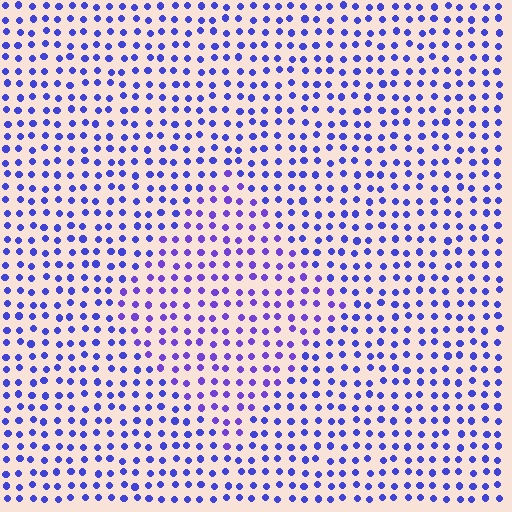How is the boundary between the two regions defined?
The boundary is defined purely by a slight shift in hue (about 23 degrees). Spacing, size, and orientation are identical on both sides.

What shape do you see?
I see a diamond.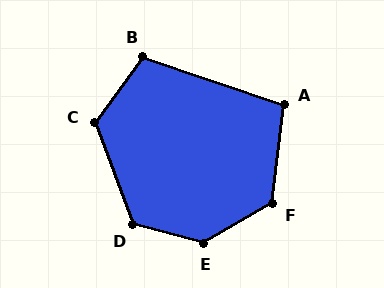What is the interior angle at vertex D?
Approximately 126 degrees (obtuse).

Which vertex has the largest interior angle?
E, at approximately 135 degrees.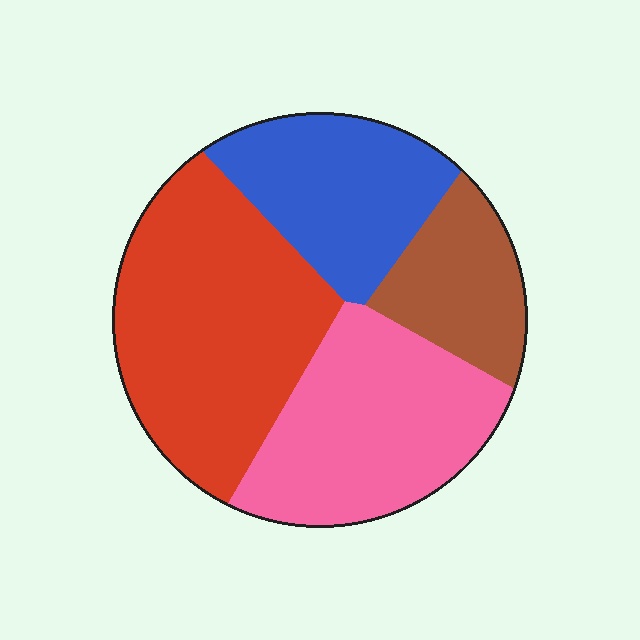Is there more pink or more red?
Red.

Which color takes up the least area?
Brown, at roughly 15%.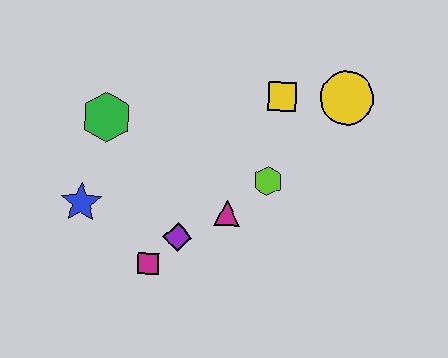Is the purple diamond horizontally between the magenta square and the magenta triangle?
Yes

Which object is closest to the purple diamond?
The magenta square is closest to the purple diamond.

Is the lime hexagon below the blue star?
No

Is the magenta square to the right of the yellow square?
No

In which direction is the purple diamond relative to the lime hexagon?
The purple diamond is to the left of the lime hexagon.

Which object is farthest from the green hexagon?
The yellow circle is farthest from the green hexagon.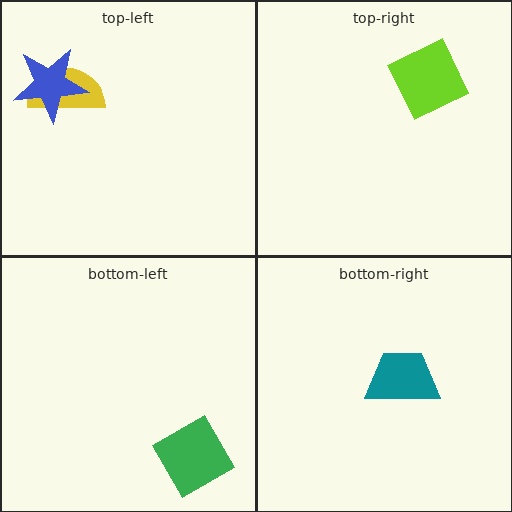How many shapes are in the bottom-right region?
1.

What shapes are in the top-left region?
The yellow semicircle, the blue star.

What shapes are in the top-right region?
The lime diamond.